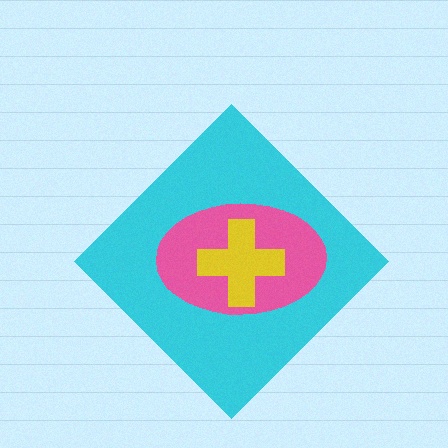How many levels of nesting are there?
3.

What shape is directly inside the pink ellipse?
The yellow cross.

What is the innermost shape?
The yellow cross.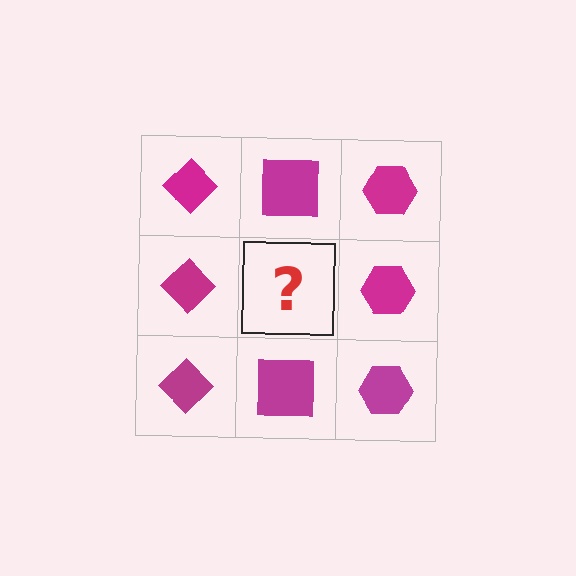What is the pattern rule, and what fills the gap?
The rule is that each column has a consistent shape. The gap should be filled with a magenta square.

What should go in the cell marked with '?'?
The missing cell should contain a magenta square.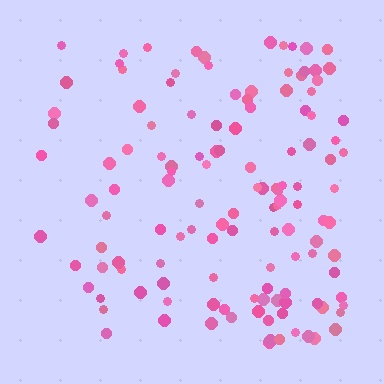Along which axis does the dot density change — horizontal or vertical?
Horizontal.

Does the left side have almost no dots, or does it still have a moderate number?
Still a moderate number, just noticeably fewer than the right.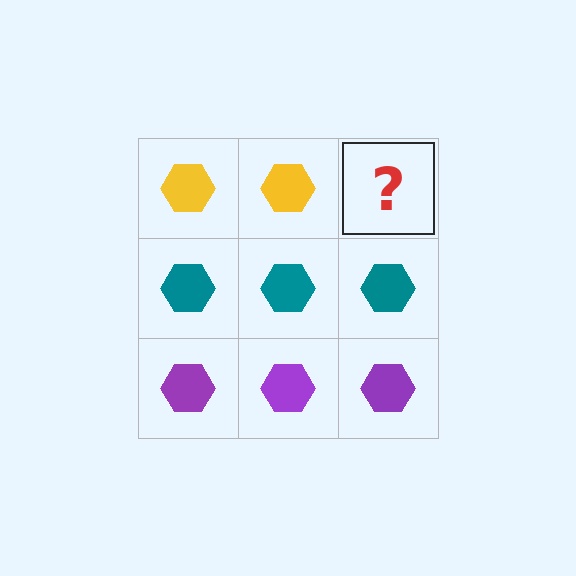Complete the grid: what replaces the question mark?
The question mark should be replaced with a yellow hexagon.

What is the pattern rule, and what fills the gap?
The rule is that each row has a consistent color. The gap should be filled with a yellow hexagon.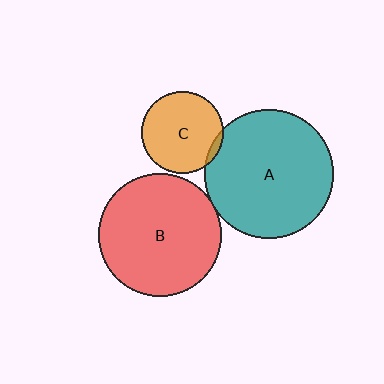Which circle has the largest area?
Circle A (teal).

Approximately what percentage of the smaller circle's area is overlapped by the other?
Approximately 5%.